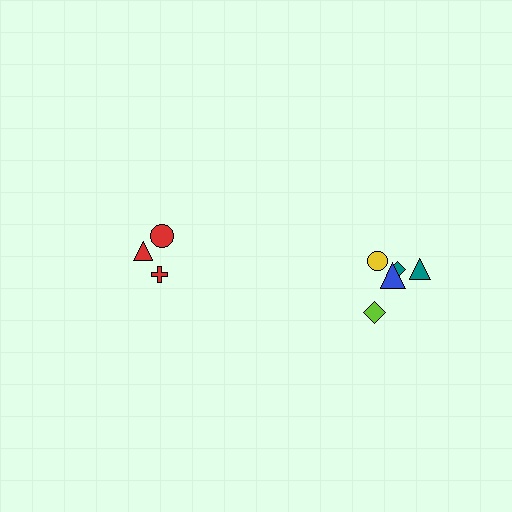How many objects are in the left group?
There are 3 objects.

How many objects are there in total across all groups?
There are 8 objects.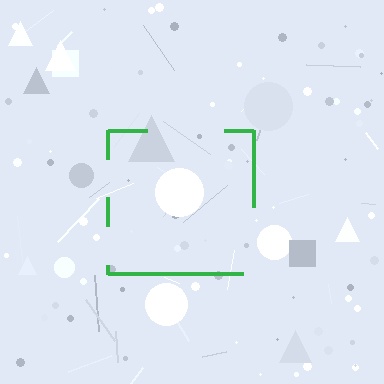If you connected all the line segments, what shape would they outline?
They would outline a square.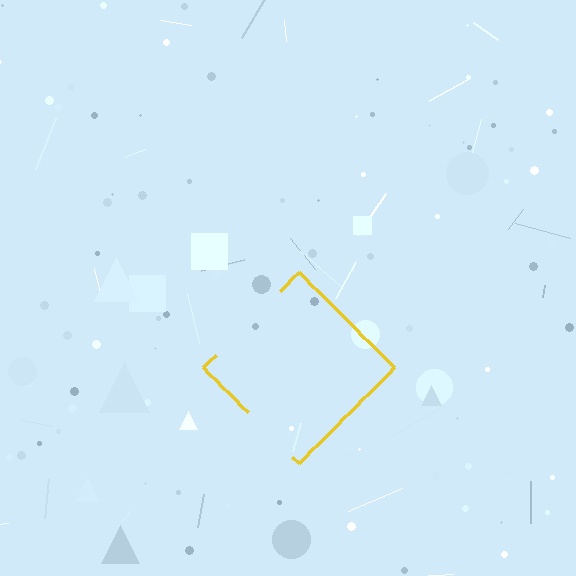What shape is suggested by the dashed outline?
The dashed outline suggests a diamond.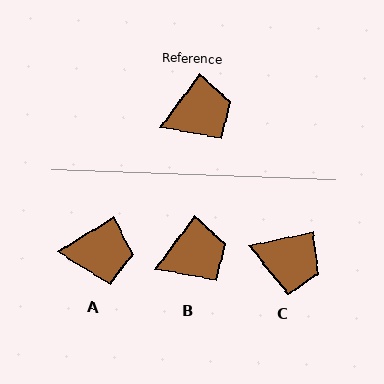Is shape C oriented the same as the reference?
No, it is off by about 41 degrees.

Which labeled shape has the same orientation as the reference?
B.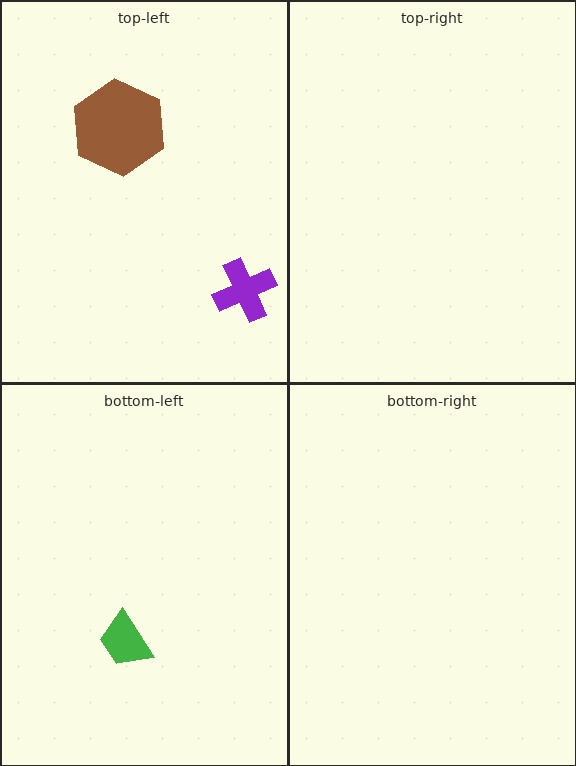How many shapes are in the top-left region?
2.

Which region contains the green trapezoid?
The bottom-left region.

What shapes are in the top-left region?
The brown hexagon, the purple cross.